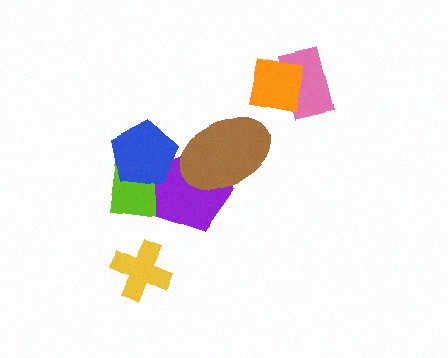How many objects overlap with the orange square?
1 object overlaps with the orange square.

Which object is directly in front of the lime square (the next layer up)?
The purple pentagon is directly in front of the lime square.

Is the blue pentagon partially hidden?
No, no other shape covers it.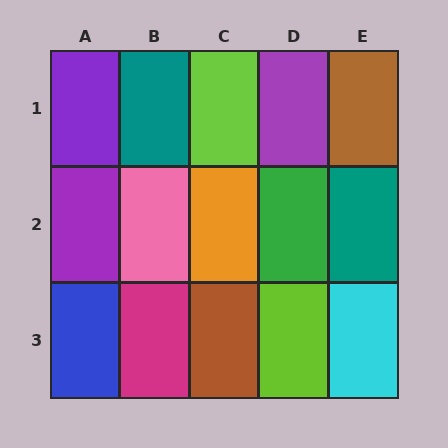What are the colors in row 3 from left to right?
Blue, magenta, brown, lime, cyan.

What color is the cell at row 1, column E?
Brown.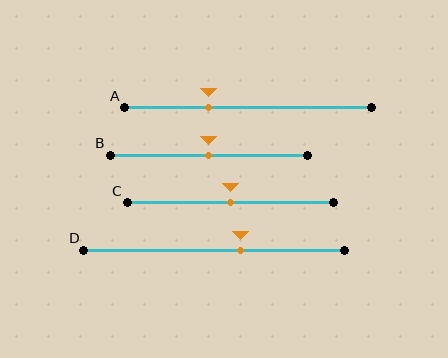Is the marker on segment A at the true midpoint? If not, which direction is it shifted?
No, the marker on segment A is shifted to the left by about 16% of the segment length.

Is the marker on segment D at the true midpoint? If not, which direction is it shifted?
No, the marker on segment D is shifted to the right by about 10% of the segment length.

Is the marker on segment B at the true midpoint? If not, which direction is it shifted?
Yes, the marker on segment B is at the true midpoint.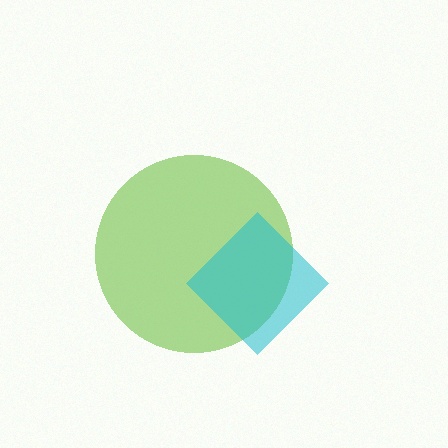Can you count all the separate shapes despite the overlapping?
Yes, there are 2 separate shapes.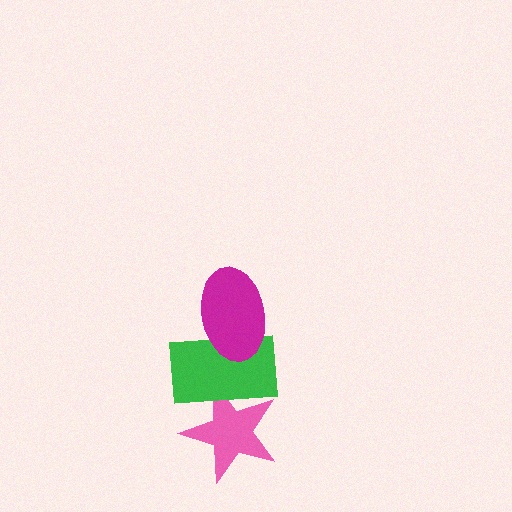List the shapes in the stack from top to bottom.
From top to bottom: the magenta ellipse, the green rectangle, the pink star.